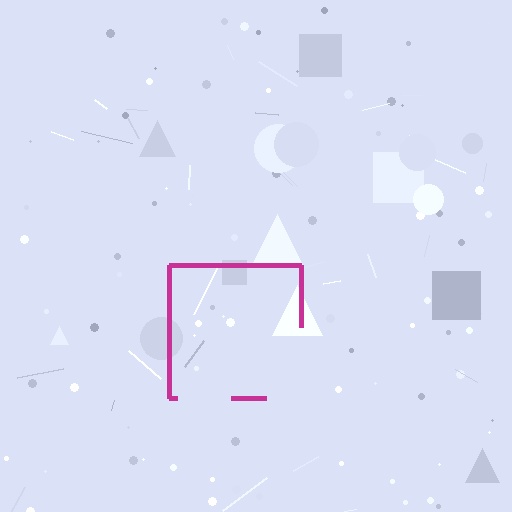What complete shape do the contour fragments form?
The contour fragments form a square.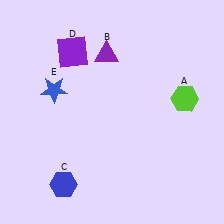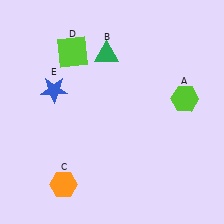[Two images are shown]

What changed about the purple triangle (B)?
In Image 1, B is purple. In Image 2, it changed to green.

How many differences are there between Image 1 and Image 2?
There are 3 differences between the two images.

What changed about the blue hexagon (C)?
In Image 1, C is blue. In Image 2, it changed to orange.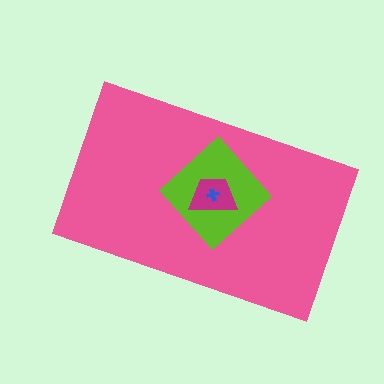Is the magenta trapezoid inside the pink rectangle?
Yes.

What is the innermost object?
The blue cross.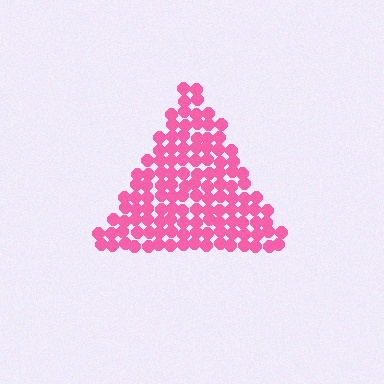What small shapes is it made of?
It is made of small circles.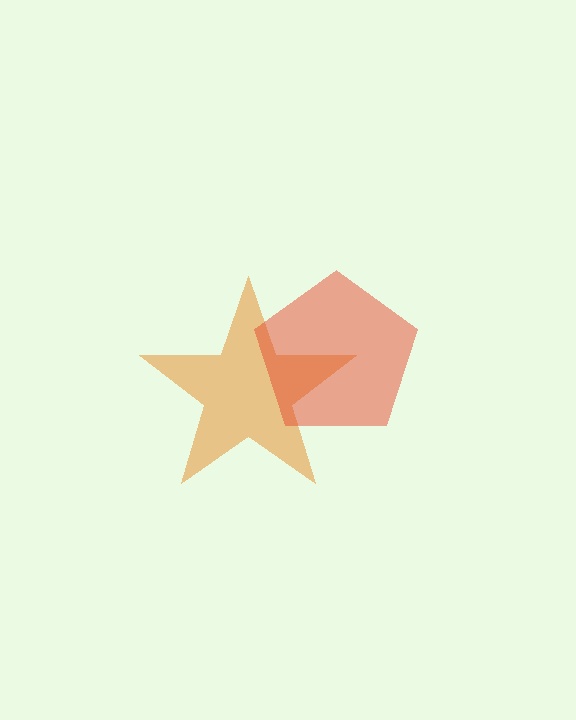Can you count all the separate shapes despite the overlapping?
Yes, there are 2 separate shapes.